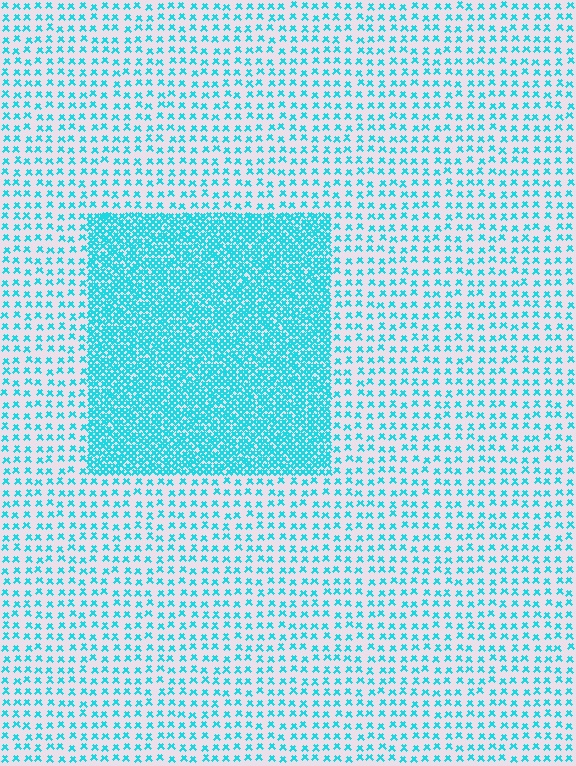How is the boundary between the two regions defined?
The boundary is defined by a change in element density (approximately 3.1x ratio). All elements are the same color, size, and shape.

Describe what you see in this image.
The image contains small cyan elements arranged at two different densities. A rectangle-shaped region is visible where the elements are more densely packed than the surrounding area.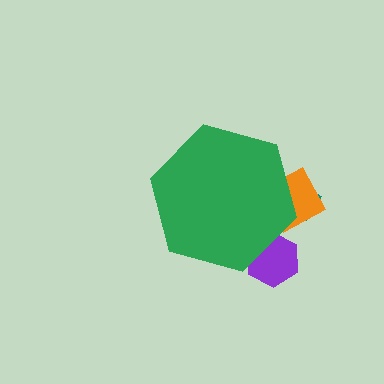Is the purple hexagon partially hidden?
Yes, the purple hexagon is partially hidden behind the green hexagon.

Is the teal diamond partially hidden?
Yes, the teal diamond is partially hidden behind the green hexagon.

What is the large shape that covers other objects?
A green hexagon.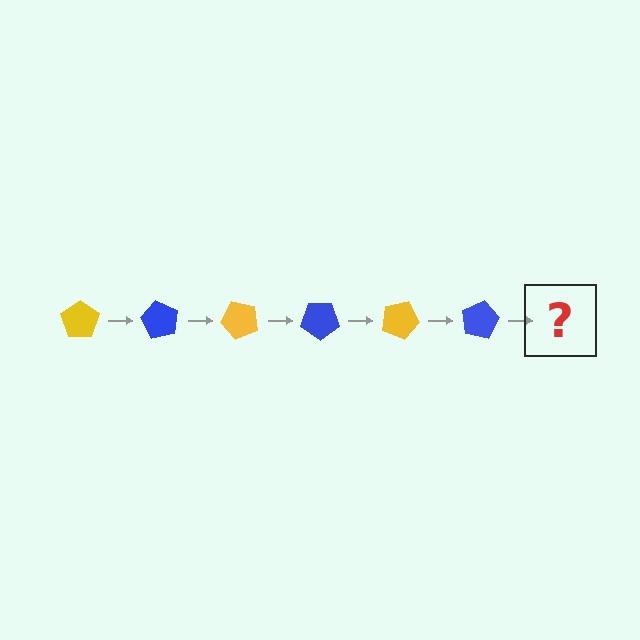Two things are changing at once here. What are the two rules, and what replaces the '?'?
The two rules are that it rotates 60 degrees each step and the color cycles through yellow and blue. The '?' should be a yellow pentagon, rotated 360 degrees from the start.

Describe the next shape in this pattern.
It should be a yellow pentagon, rotated 360 degrees from the start.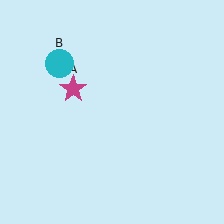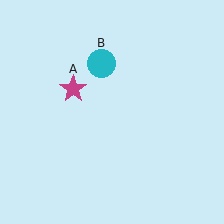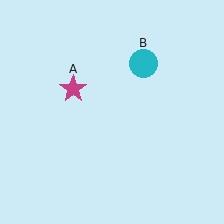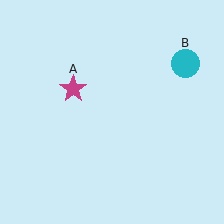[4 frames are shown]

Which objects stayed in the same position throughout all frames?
Magenta star (object A) remained stationary.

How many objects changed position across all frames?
1 object changed position: cyan circle (object B).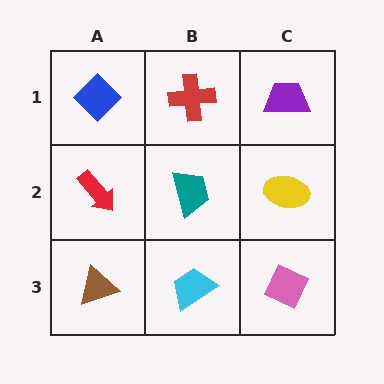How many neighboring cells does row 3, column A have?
2.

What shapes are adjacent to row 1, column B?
A teal trapezoid (row 2, column B), a blue diamond (row 1, column A), a purple trapezoid (row 1, column C).